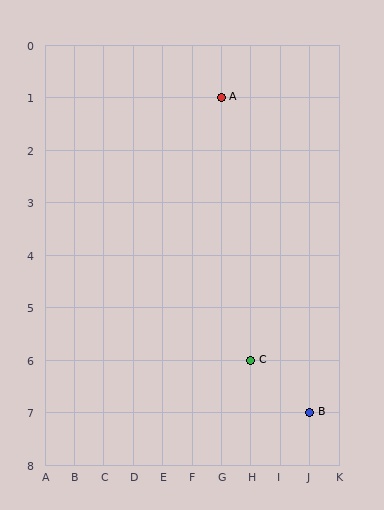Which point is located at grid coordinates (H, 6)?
Point C is at (H, 6).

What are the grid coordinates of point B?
Point B is at grid coordinates (J, 7).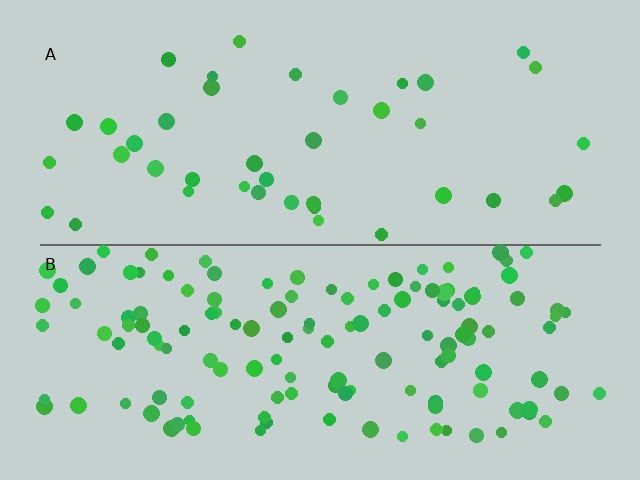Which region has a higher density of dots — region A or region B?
B (the bottom).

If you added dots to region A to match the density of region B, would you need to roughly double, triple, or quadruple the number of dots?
Approximately triple.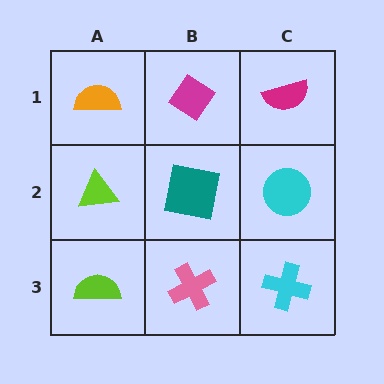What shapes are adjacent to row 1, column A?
A lime triangle (row 2, column A), a magenta diamond (row 1, column B).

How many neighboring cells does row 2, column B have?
4.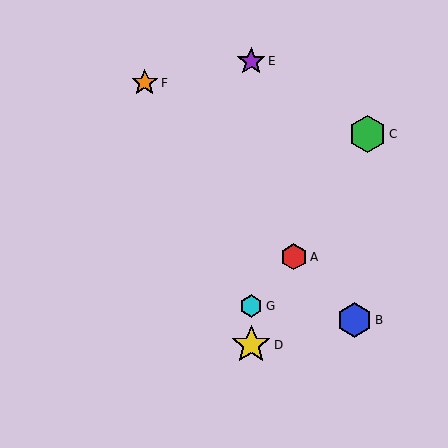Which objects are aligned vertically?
Objects D, E, G are aligned vertically.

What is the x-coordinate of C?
Object C is at x≈367.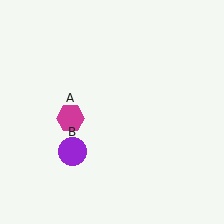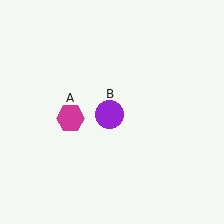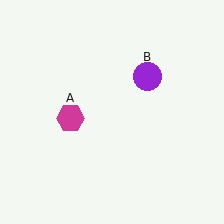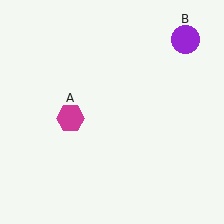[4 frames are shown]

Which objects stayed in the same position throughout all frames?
Magenta hexagon (object A) remained stationary.